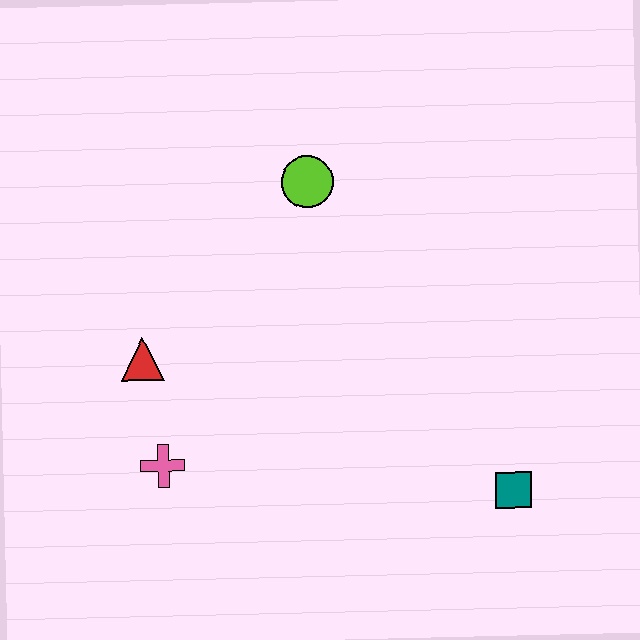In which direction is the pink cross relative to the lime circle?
The pink cross is below the lime circle.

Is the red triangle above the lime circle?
No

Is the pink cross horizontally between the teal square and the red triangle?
Yes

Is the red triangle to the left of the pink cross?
Yes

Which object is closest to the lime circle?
The red triangle is closest to the lime circle.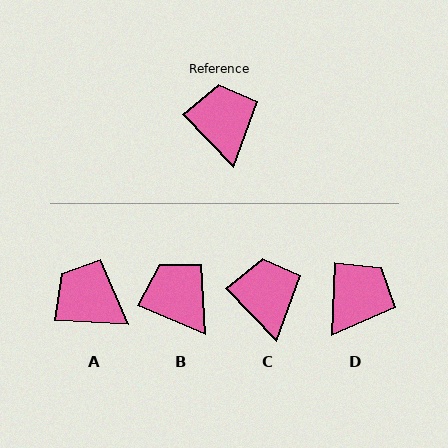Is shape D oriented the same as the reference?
No, it is off by about 47 degrees.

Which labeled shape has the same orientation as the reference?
C.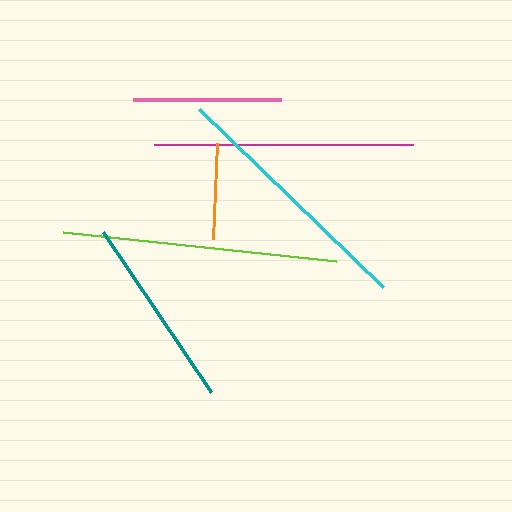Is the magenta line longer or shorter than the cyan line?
The magenta line is longer than the cyan line.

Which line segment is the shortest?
The orange line is the shortest at approximately 96 pixels.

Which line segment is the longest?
The lime line is the longest at approximately 274 pixels.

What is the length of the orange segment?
The orange segment is approximately 96 pixels long.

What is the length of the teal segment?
The teal segment is approximately 193 pixels long.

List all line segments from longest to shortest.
From longest to shortest: lime, magenta, cyan, teal, pink, orange.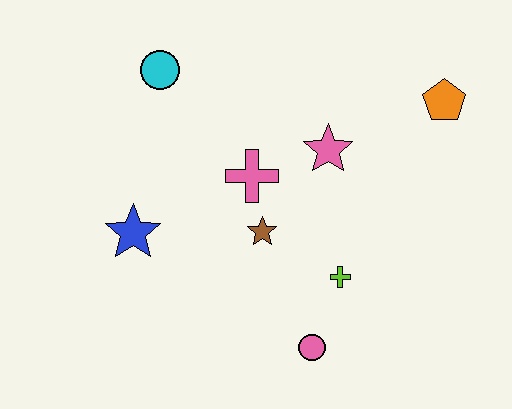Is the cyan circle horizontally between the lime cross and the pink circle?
No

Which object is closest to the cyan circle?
The pink cross is closest to the cyan circle.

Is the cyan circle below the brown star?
No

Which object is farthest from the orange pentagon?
The blue star is farthest from the orange pentagon.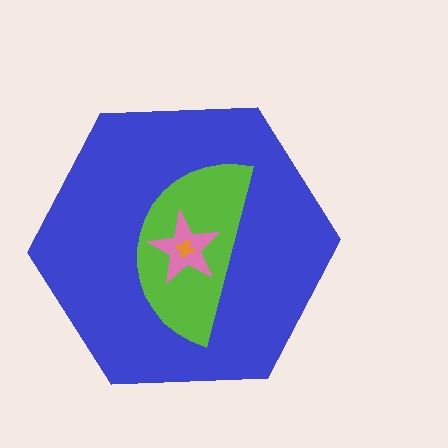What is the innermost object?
The orange cross.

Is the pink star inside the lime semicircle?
Yes.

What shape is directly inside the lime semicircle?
The pink star.